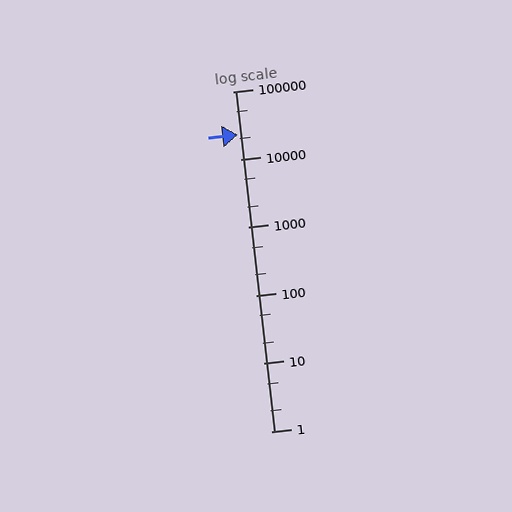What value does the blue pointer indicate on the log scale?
The pointer indicates approximately 23000.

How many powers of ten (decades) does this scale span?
The scale spans 5 decades, from 1 to 100000.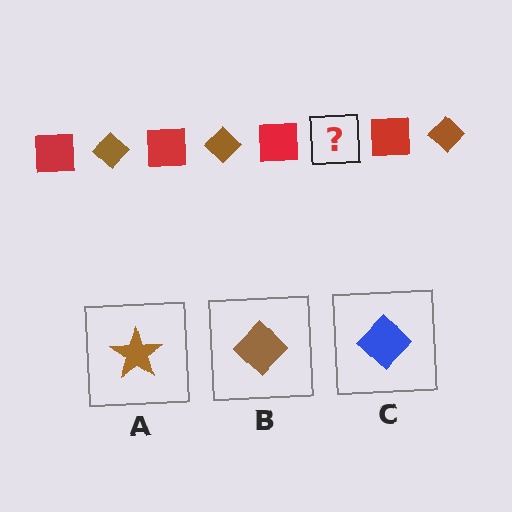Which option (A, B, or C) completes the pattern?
B.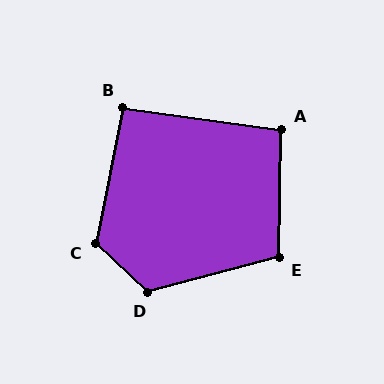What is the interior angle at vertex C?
Approximately 122 degrees (obtuse).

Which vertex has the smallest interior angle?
B, at approximately 93 degrees.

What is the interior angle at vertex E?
Approximately 106 degrees (obtuse).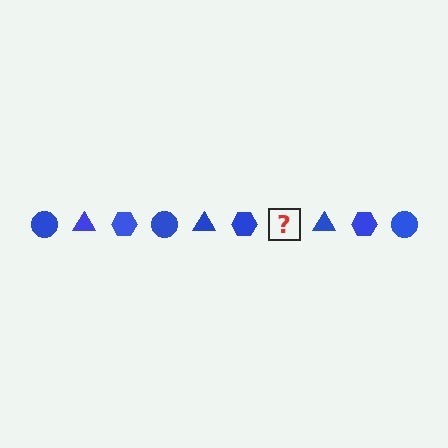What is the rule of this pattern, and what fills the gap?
The rule is that the pattern cycles through circle, triangle, hexagon shapes in blue. The gap should be filled with a blue circle.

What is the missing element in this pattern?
The missing element is a blue circle.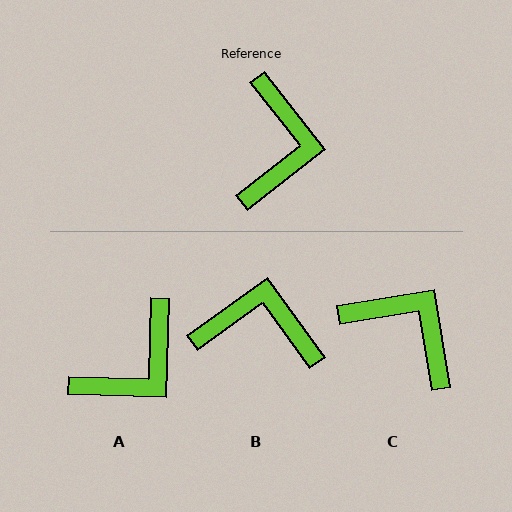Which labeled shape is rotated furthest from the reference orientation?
B, about 88 degrees away.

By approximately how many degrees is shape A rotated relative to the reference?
Approximately 39 degrees clockwise.